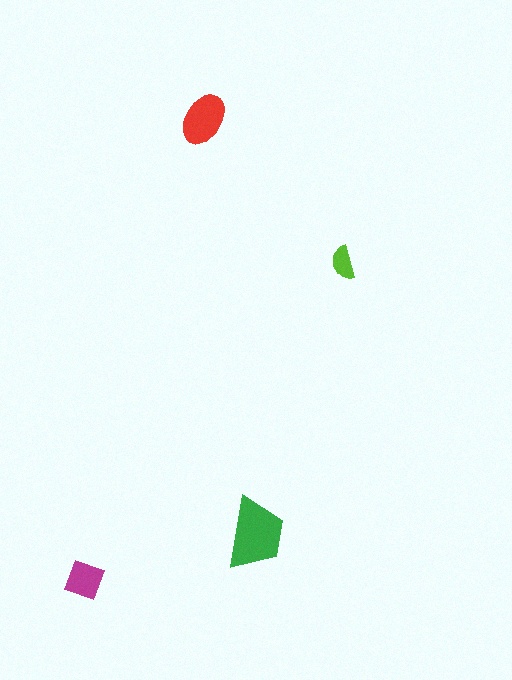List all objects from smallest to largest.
The lime semicircle, the magenta square, the red ellipse, the green trapezoid.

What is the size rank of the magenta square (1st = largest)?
3rd.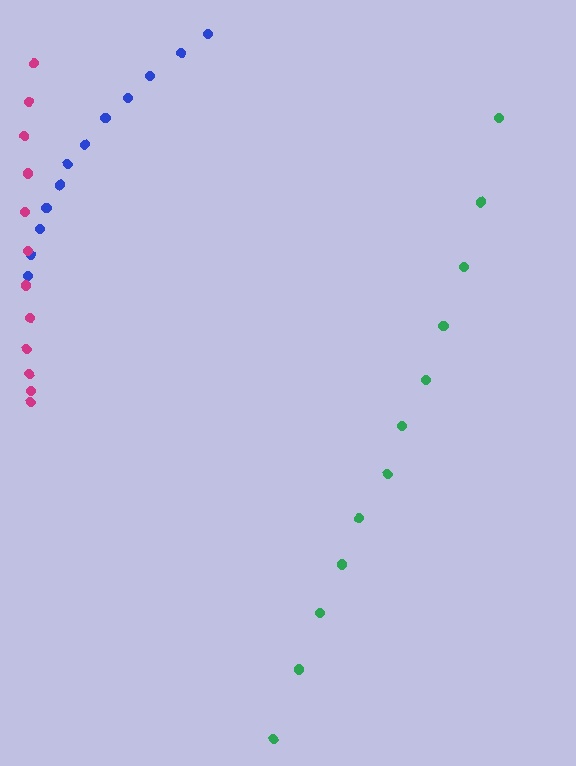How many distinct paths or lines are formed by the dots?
There are 3 distinct paths.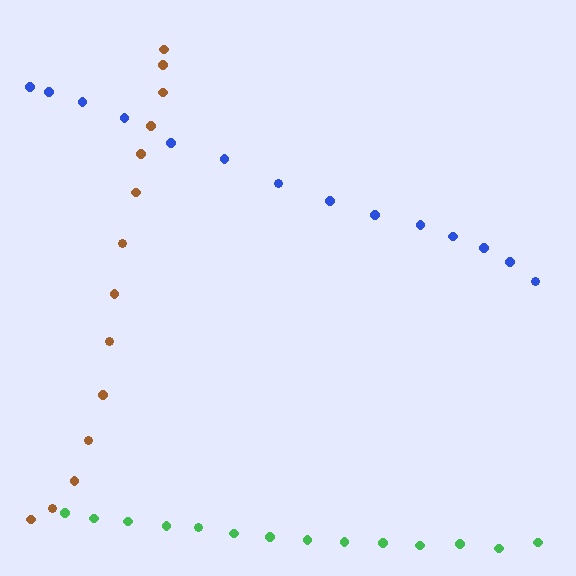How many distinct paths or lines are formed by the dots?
There are 3 distinct paths.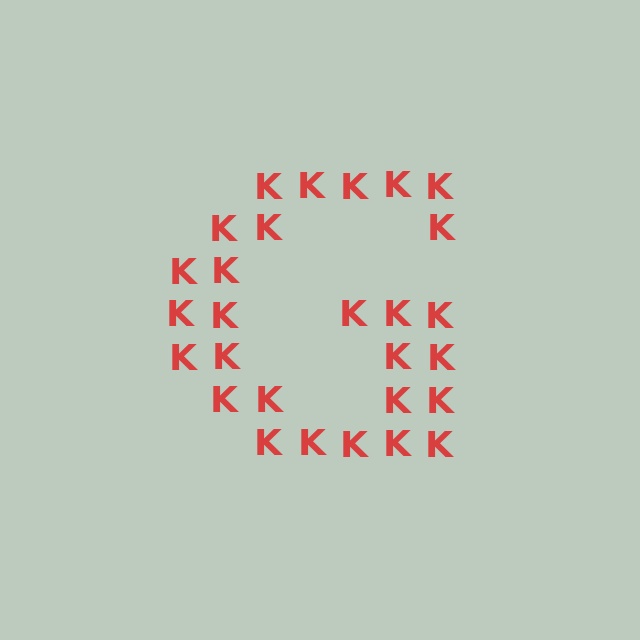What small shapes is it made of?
It is made of small letter K's.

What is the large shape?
The large shape is the letter G.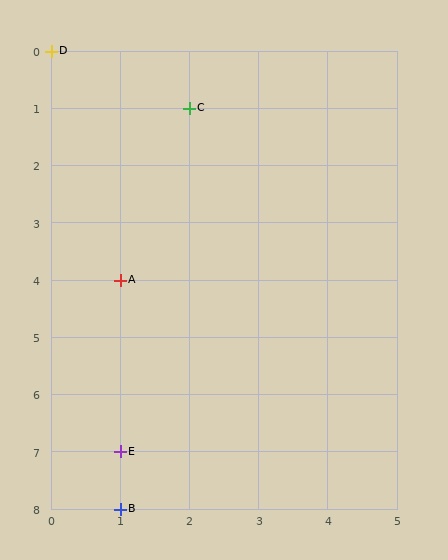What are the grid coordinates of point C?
Point C is at grid coordinates (2, 1).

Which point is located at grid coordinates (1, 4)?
Point A is at (1, 4).